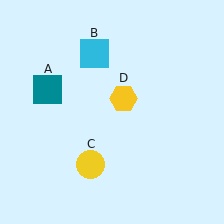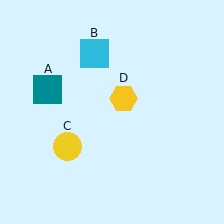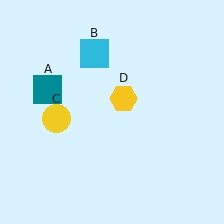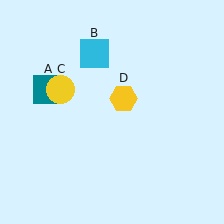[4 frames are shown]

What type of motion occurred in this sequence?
The yellow circle (object C) rotated clockwise around the center of the scene.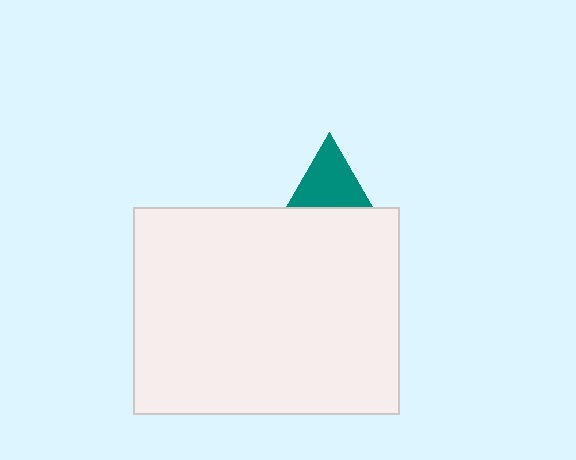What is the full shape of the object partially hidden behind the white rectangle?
The partially hidden object is a teal triangle.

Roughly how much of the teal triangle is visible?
About half of it is visible (roughly 46%).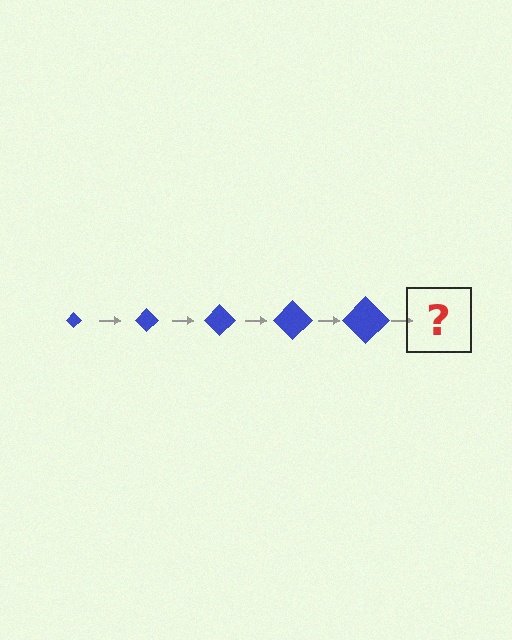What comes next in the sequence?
The next element should be a blue diamond, larger than the previous one.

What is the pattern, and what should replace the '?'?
The pattern is that the diamond gets progressively larger each step. The '?' should be a blue diamond, larger than the previous one.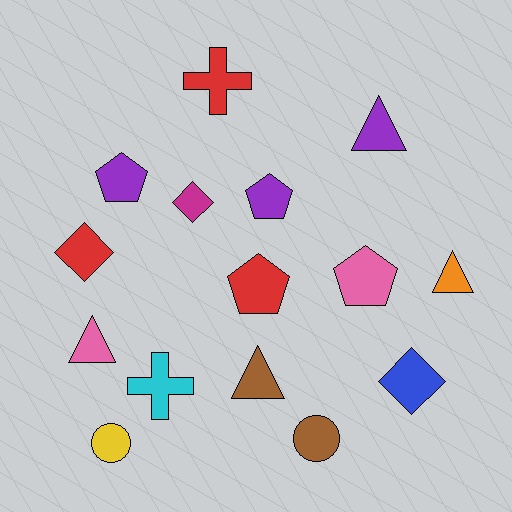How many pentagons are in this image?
There are 4 pentagons.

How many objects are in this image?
There are 15 objects.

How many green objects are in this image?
There are no green objects.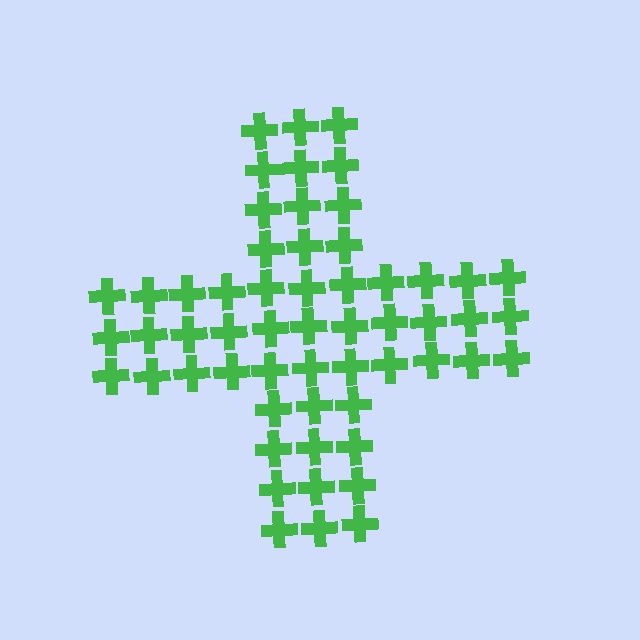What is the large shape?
The large shape is a cross.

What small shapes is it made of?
It is made of small crosses.